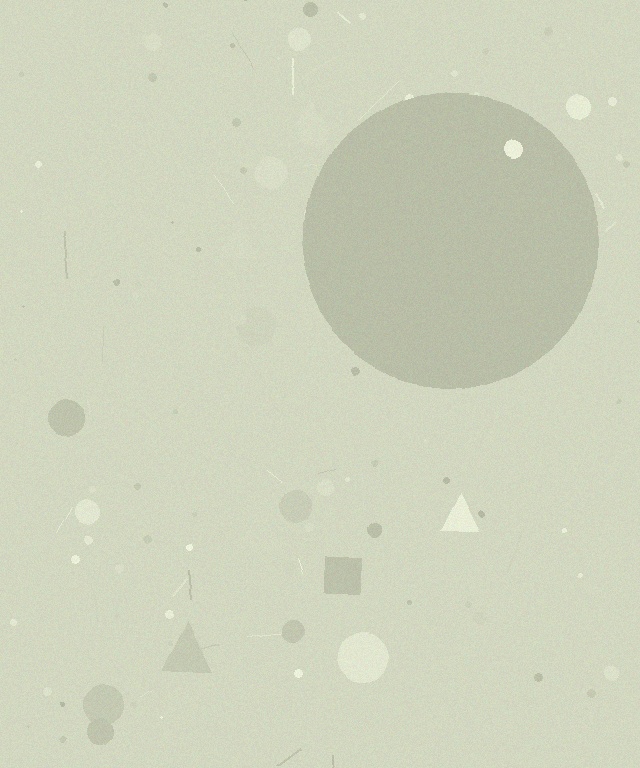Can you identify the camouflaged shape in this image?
The camouflaged shape is a circle.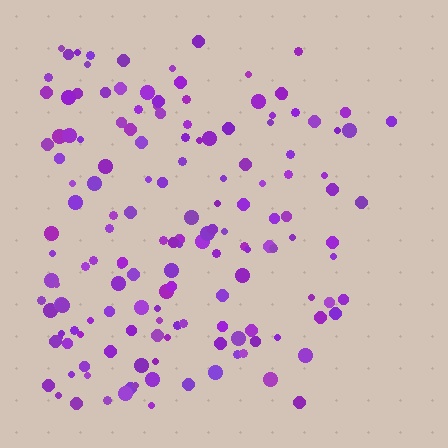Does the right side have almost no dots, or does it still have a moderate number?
Still a moderate number, just noticeably fewer than the left.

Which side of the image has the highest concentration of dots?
The left.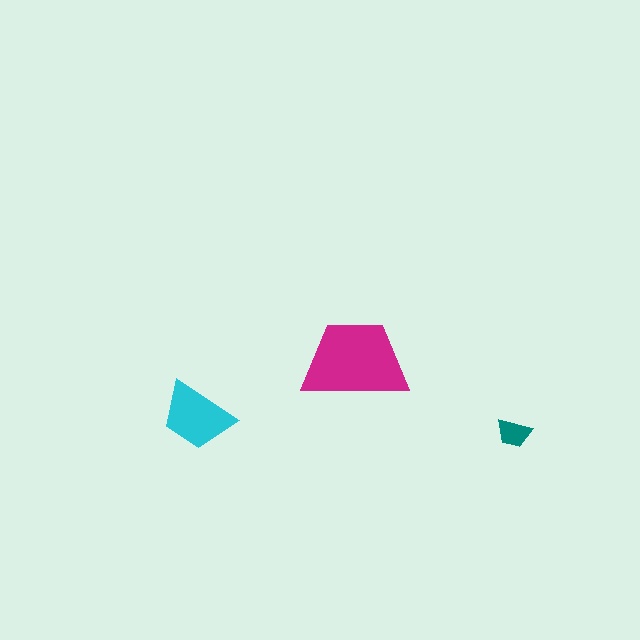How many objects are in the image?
There are 3 objects in the image.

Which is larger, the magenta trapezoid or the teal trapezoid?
The magenta one.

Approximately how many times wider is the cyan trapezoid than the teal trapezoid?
About 2 times wider.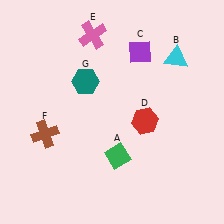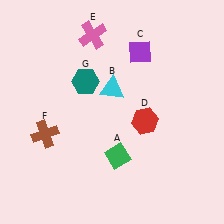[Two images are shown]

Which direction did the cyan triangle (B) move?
The cyan triangle (B) moved left.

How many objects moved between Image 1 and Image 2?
1 object moved between the two images.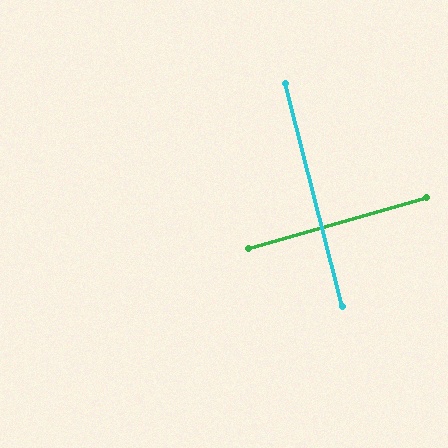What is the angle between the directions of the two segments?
Approximately 88 degrees.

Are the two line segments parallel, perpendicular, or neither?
Perpendicular — they meet at approximately 88°.